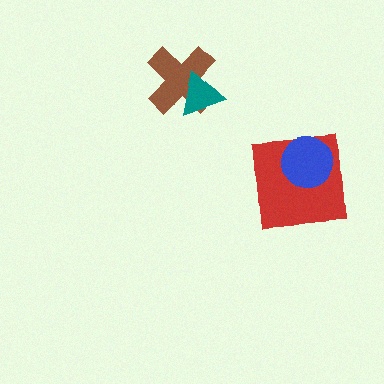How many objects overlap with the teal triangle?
1 object overlaps with the teal triangle.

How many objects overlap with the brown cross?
1 object overlaps with the brown cross.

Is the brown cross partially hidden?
Yes, it is partially covered by another shape.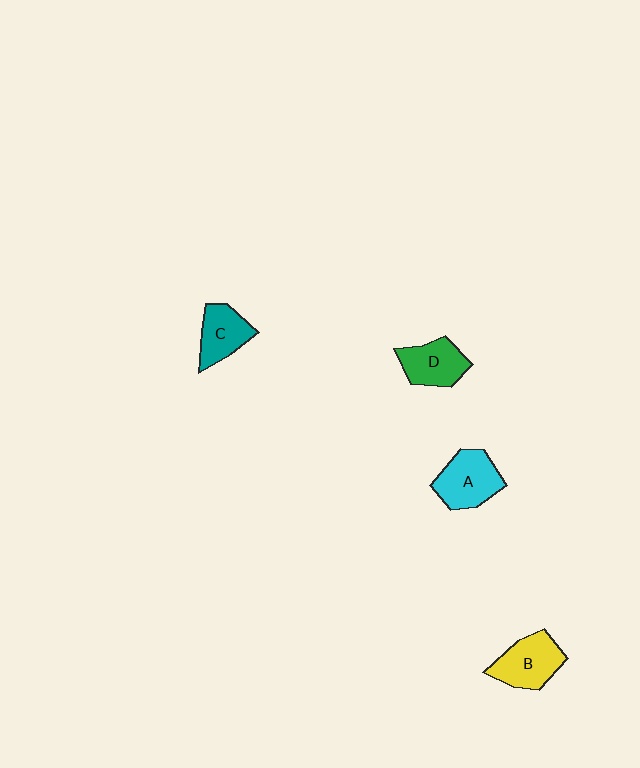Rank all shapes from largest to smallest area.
From largest to smallest: A (cyan), B (yellow), D (green), C (teal).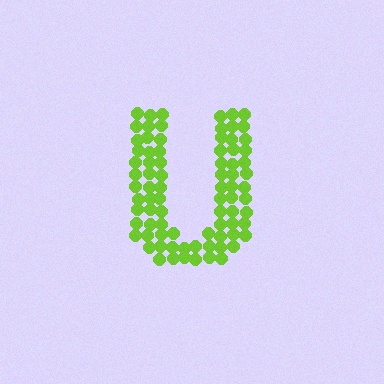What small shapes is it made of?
It is made of small circles.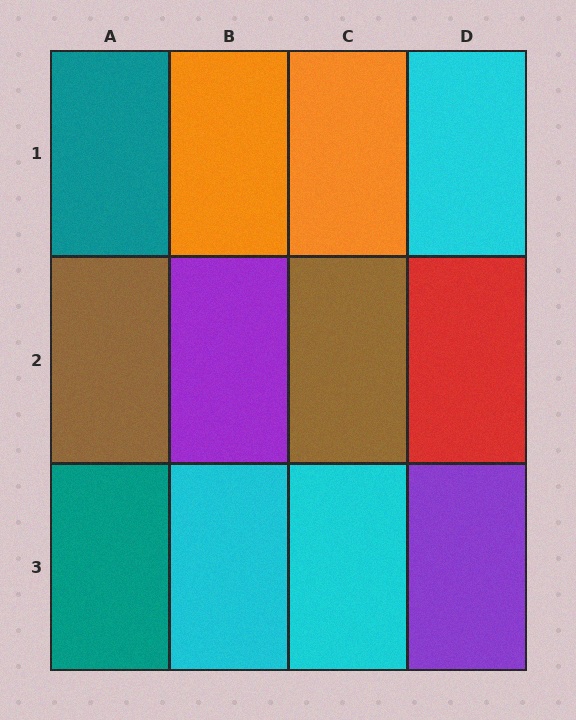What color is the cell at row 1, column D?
Cyan.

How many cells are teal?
2 cells are teal.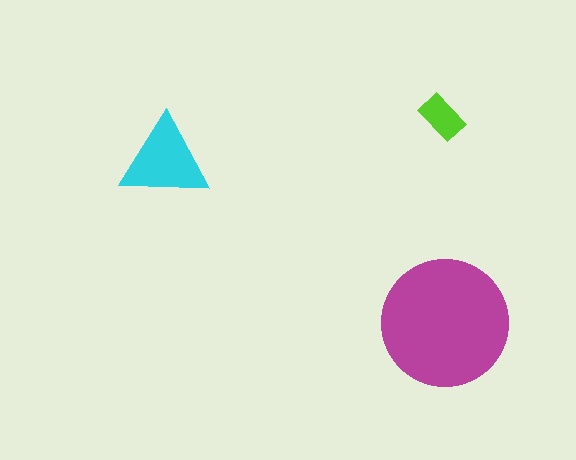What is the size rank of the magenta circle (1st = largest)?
1st.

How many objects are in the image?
There are 3 objects in the image.